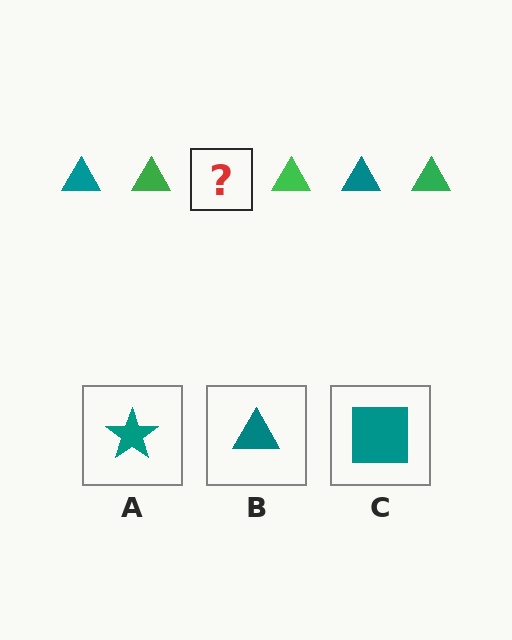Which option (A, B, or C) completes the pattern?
B.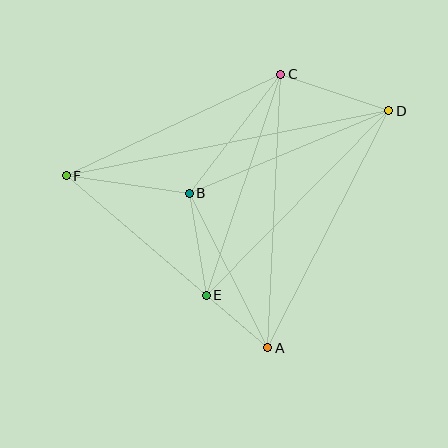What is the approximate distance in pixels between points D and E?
The distance between D and E is approximately 260 pixels.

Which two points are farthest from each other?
Points D and F are farthest from each other.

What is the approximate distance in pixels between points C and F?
The distance between C and F is approximately 237 pixels.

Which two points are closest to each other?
Points A and E are closest to each other.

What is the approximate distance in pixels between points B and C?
The distance between B and C is approximately 150 pixels.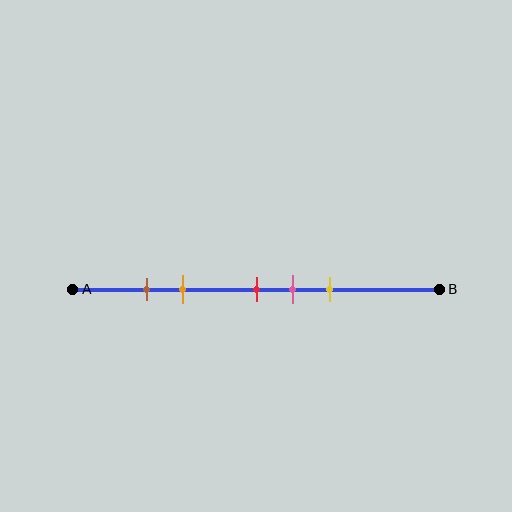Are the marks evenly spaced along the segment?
No, the marks are not evenly spaced.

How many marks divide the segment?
There are 5 marks dividing the segment.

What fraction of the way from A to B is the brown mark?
The brown mark is approximately 20% (0.2) of the way from A to B.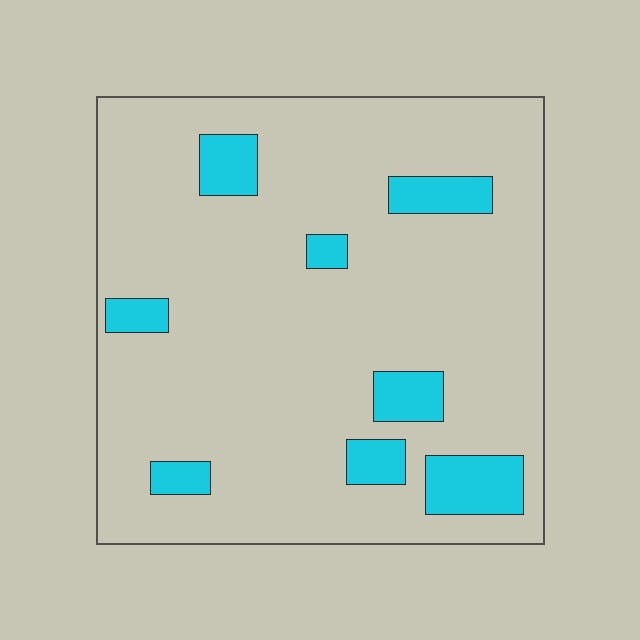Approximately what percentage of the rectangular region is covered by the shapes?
Approximately 15%.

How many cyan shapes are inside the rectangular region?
8.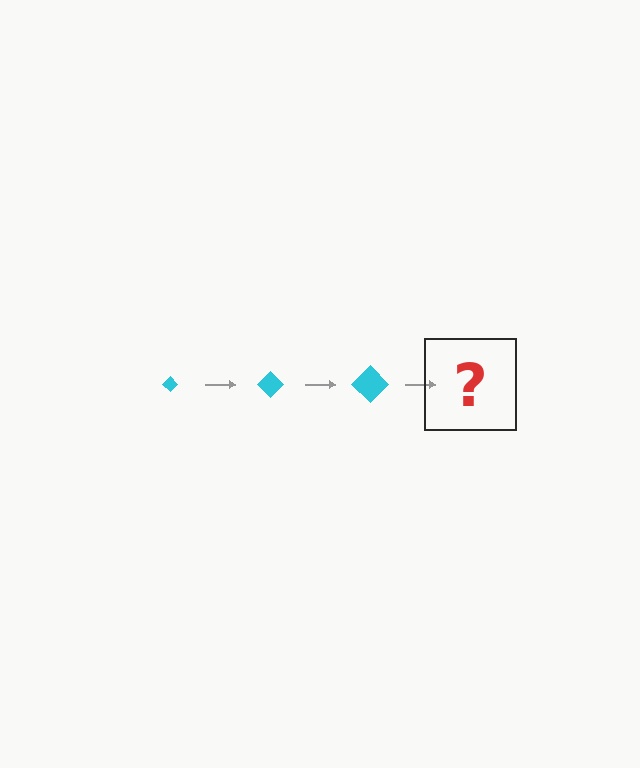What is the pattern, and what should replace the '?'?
The pattern is that the diamond gets progressively larger each step. The '?' should be a cyan diamond, larger than the previous one.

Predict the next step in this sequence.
The next step is a cyan diamond, larger than the previous one.